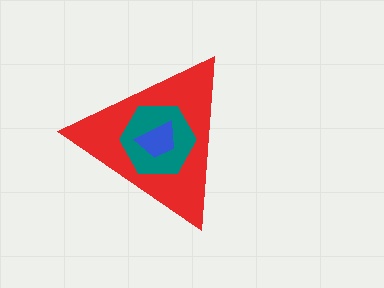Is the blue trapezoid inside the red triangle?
Yes.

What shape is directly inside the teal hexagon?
The blue trapezoid.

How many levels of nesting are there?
3.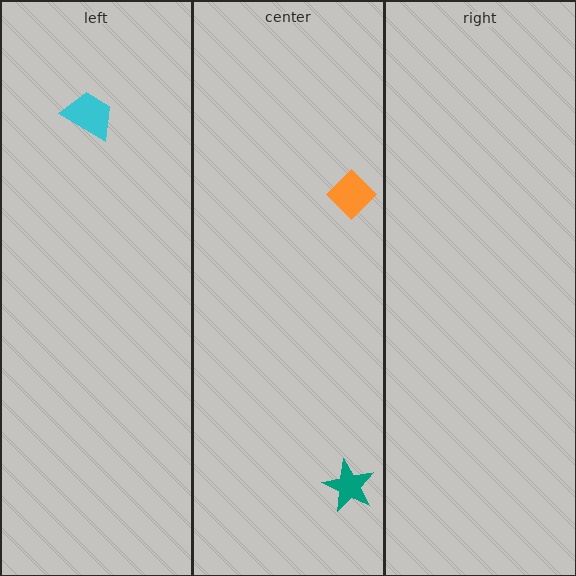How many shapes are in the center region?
2.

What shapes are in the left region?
The cyan trapezoid.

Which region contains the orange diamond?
The center region.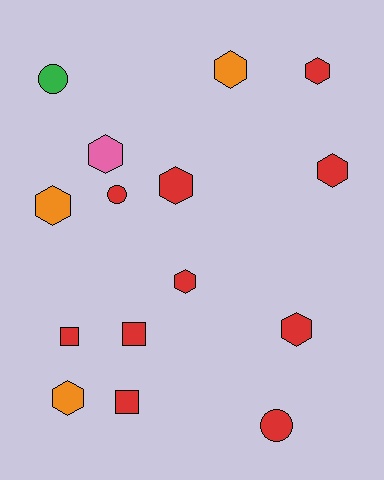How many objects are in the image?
There are 15 objects.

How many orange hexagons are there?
There are 3 orange hexagons.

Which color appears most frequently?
Red, with 10 objects.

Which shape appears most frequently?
Hexagon, with 9 objects.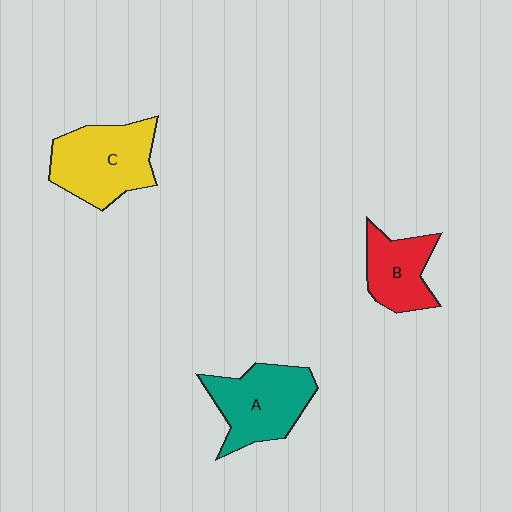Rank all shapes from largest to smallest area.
From largest to smallest: C (yellow), A (teal), B (red).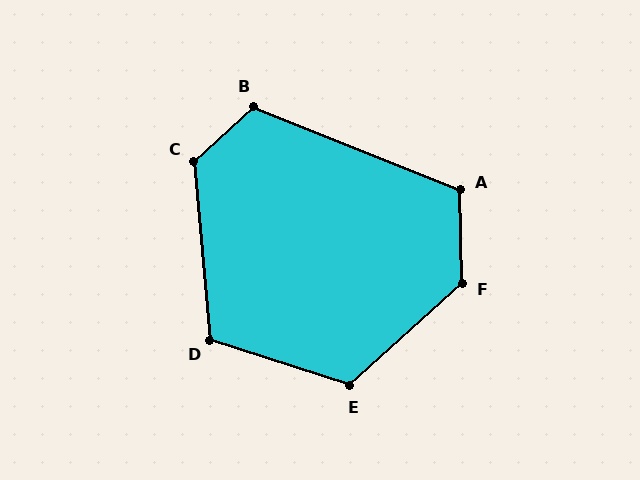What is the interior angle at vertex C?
Approximately 127 degrees (obtuse).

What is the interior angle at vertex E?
Approximately 120 degrees (obtuse).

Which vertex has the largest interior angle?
F, at approximately 131 degrees.